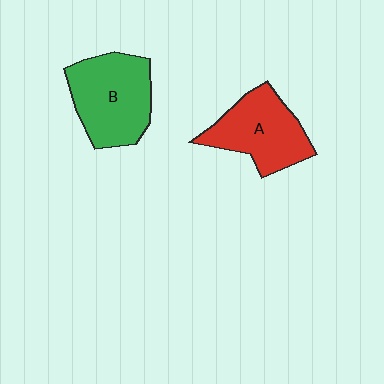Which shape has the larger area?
Shape B (green).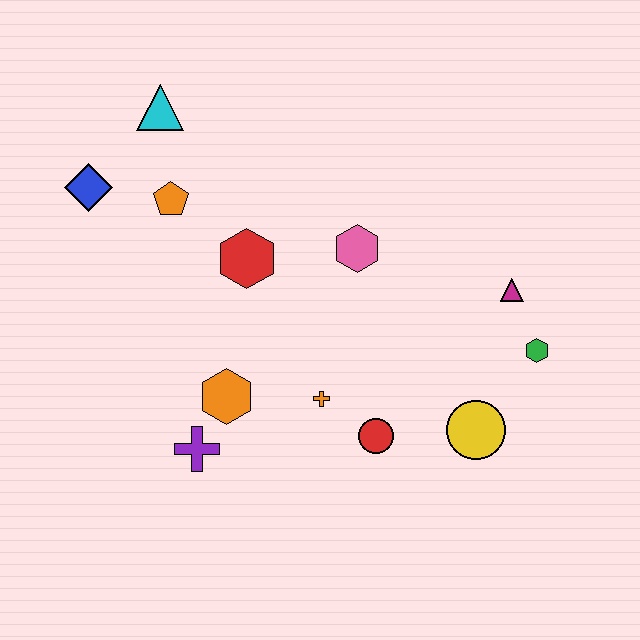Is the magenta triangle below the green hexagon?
No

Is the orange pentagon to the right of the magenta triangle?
No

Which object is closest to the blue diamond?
The orange pentagon is closest to the blue diamond.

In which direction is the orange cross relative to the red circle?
The orange cross is to the left of the red circle.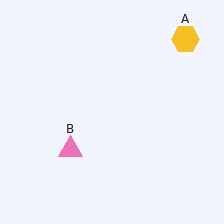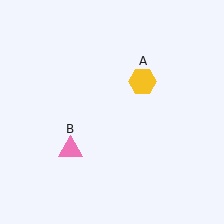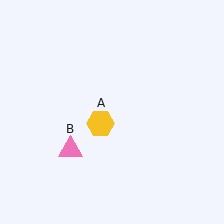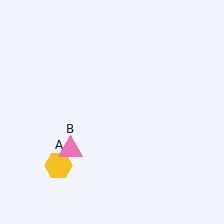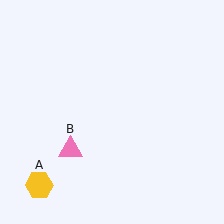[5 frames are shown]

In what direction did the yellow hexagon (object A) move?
The yellow hexagon (object A) moved down and to the left.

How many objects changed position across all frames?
1 object changed position: yellow hexagon (object A).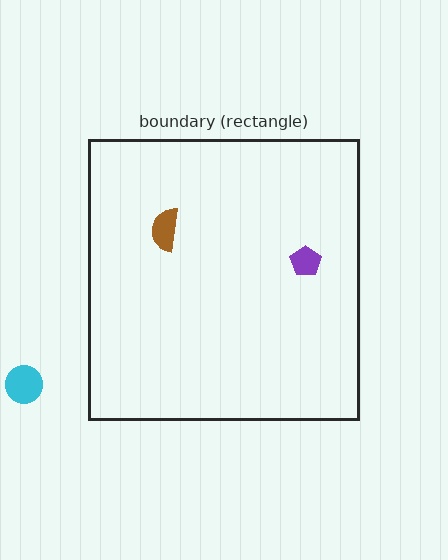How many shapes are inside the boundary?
2 inside, 1 outside.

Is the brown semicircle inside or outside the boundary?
Inside.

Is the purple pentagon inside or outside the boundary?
Inside.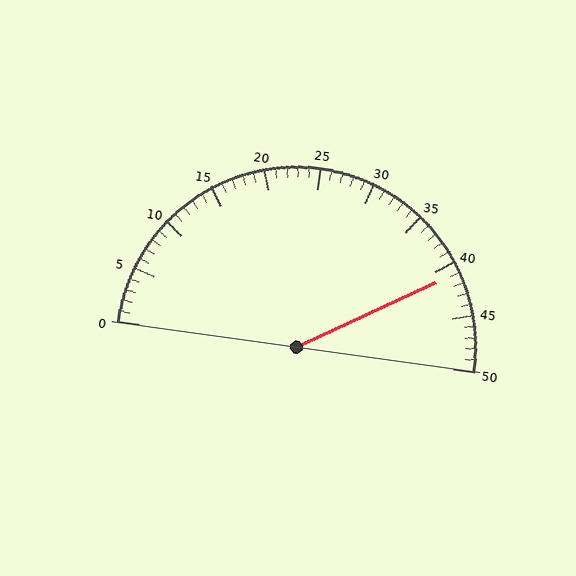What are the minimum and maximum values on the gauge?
The gauge ranges from 0 to 50.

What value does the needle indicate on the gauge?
The needle indicates approximately 41.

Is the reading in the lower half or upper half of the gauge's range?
The reading is in the upper half of the range (0 to 50).